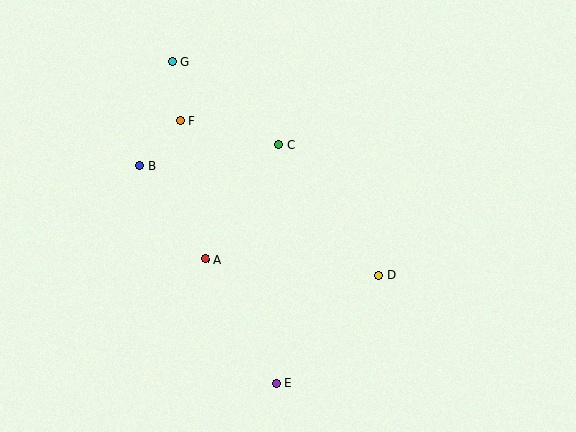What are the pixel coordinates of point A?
Point A is at (205, 259).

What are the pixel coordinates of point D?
Point D is at (379, 275).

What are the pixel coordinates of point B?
Point B is at (140, 166).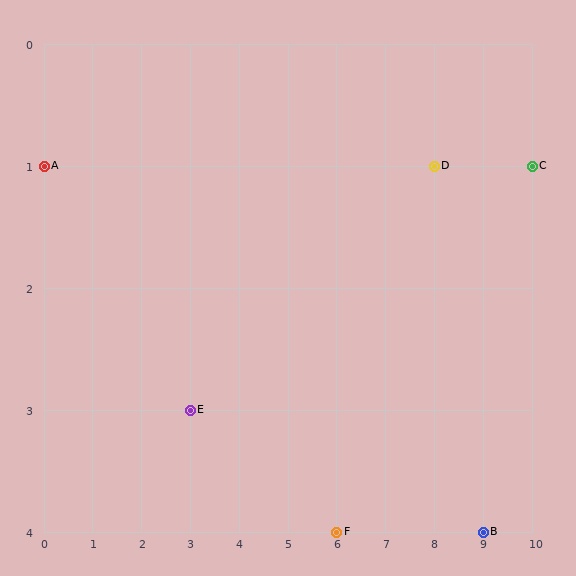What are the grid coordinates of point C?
Point C is at grid coordinates (10, 1).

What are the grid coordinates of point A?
Point A is at grid coordinates (0, 1).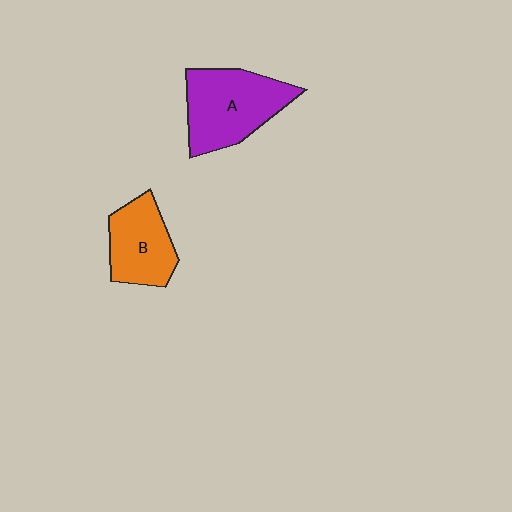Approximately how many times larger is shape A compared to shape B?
Approximately 1.4 times.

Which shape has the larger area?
Shape A (purple).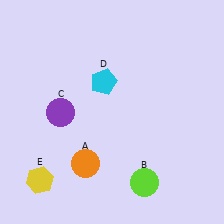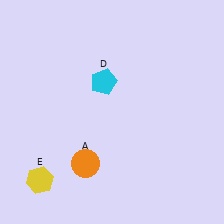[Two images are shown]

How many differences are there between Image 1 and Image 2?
There are 2 differences between the two images.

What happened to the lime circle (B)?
The lime circle (B) was removed in Image 2. It was in the bottom-right area of Image 1.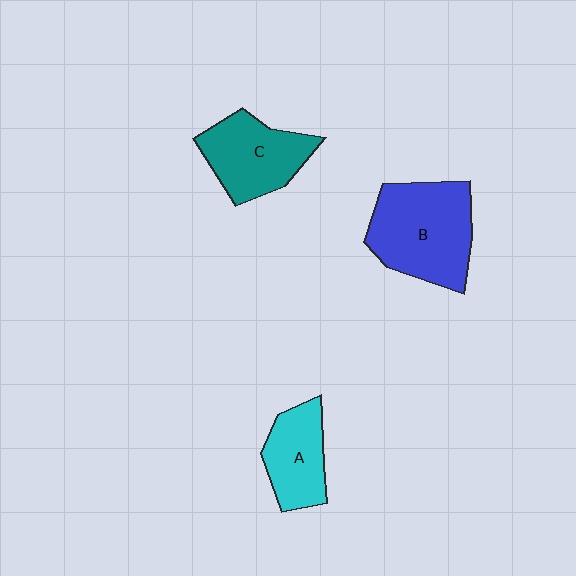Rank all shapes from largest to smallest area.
From largest to smallest: B (blue), C (teal), A (cyan).